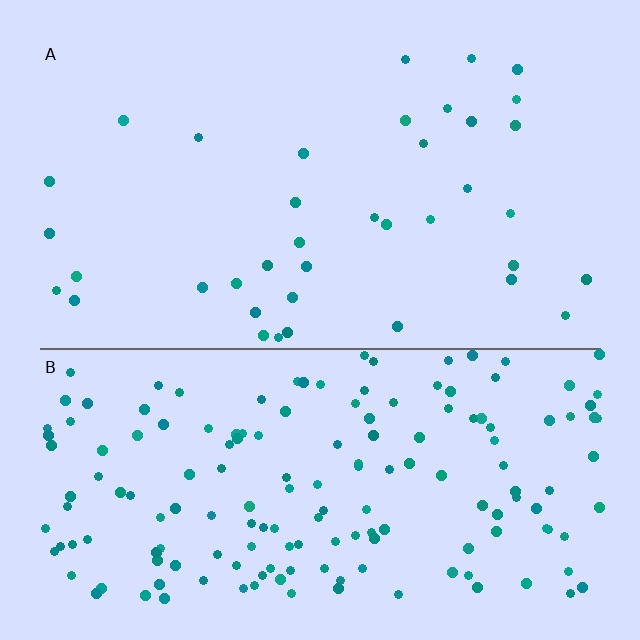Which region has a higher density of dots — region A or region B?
B (the bottom).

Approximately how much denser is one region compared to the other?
Approximately 4.4× — region B over region A.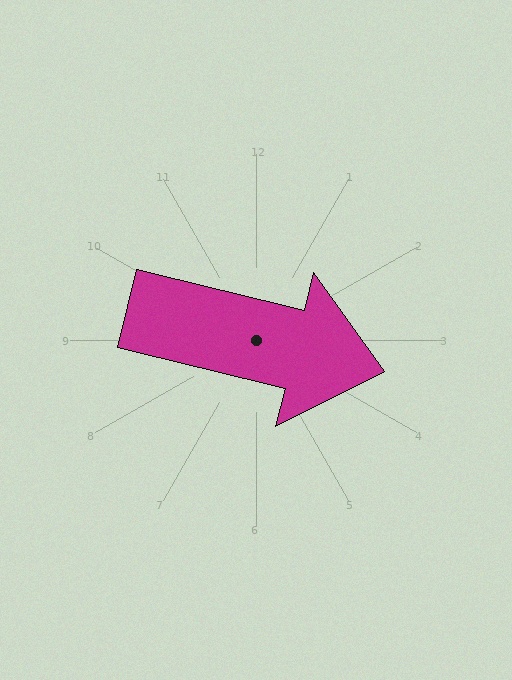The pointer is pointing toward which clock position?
Roughly 3 o'clock.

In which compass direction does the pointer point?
East.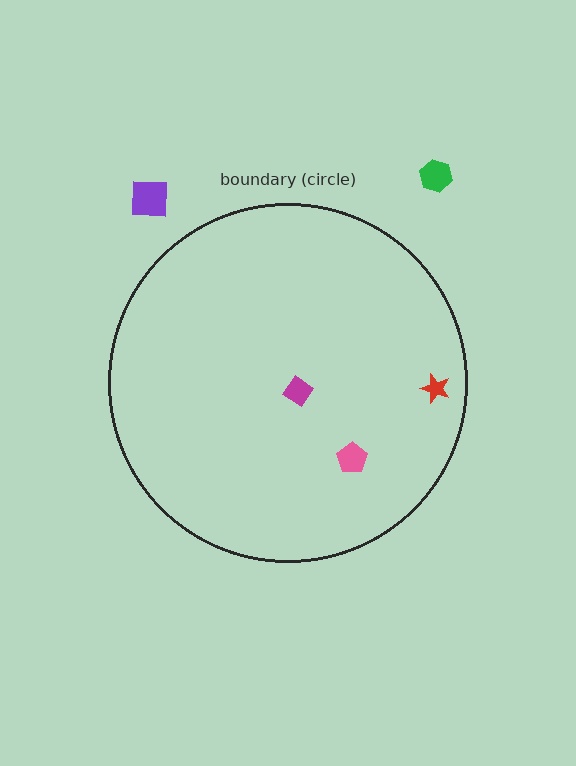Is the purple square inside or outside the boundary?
Outside.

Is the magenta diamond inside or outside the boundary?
Inside.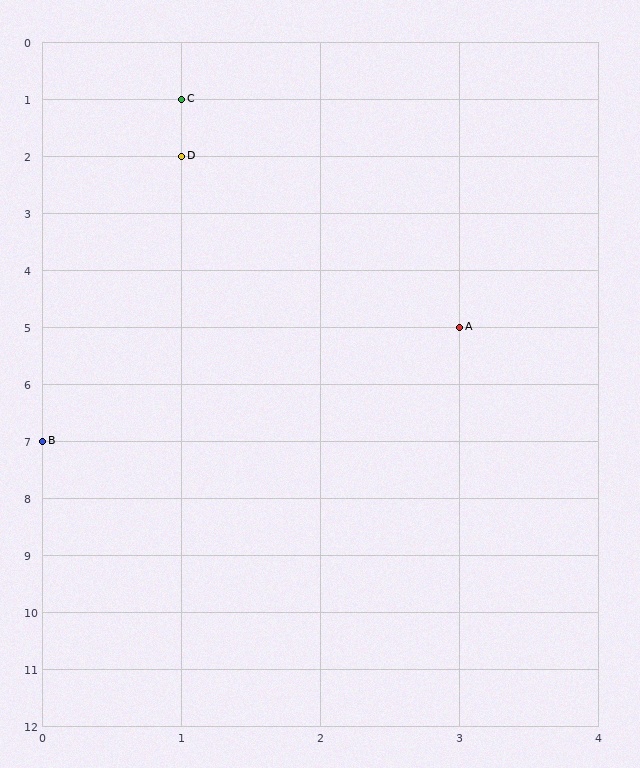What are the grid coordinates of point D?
Point D is at grid coordinates (1, 2).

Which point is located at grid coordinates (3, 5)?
Point A is at (3, 5).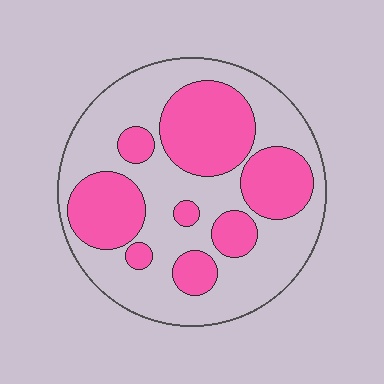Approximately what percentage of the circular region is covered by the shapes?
Approximately 40%.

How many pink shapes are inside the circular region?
8.